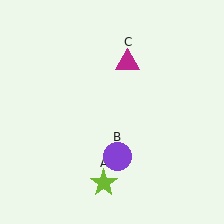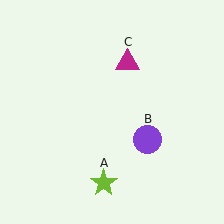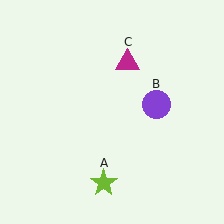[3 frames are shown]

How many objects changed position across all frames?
1 object changed position: purple circle (object B).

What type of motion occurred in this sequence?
The purple circle (object B) rotated counterclockwise around the center of the scene.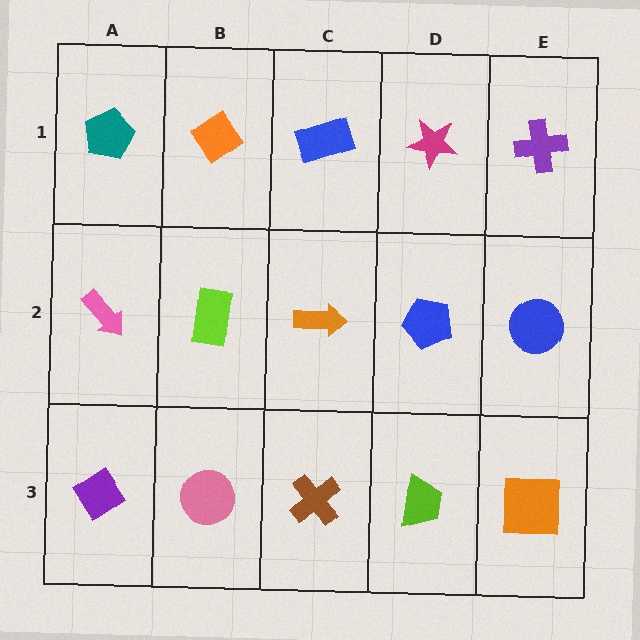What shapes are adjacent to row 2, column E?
A purple cross (row 1, column E), an orange square (row 3, column E), a blue pentagon (row 2, column D).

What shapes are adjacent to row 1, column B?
A lime rectangle (row 2, column B), a teal pentagon (row 1, column A), a blue rectangle (row 1, column C).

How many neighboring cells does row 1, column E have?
2.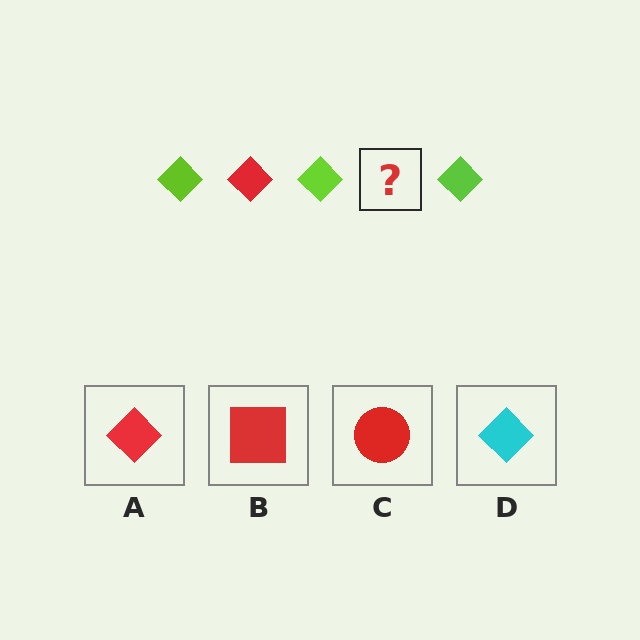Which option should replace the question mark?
Option A.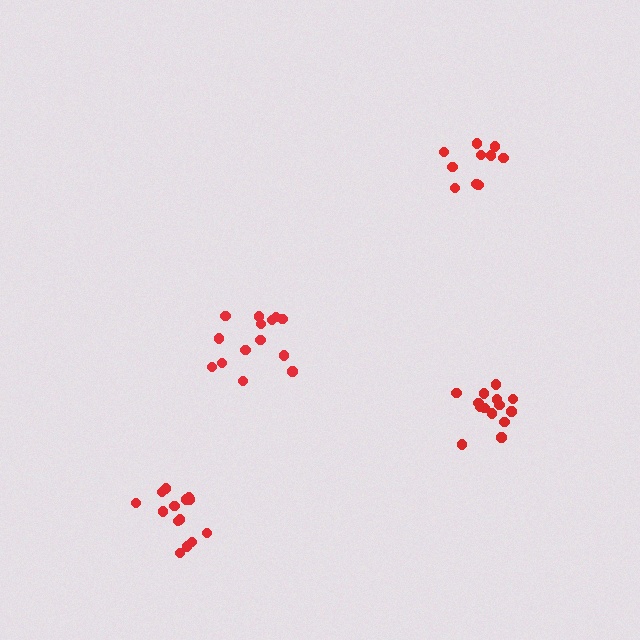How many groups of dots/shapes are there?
There are 4 groups.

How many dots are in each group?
Group 1: 14 dots, Group 2: 15 dots, Group 3: 10 dots, Group 4: 14 dots (53 total).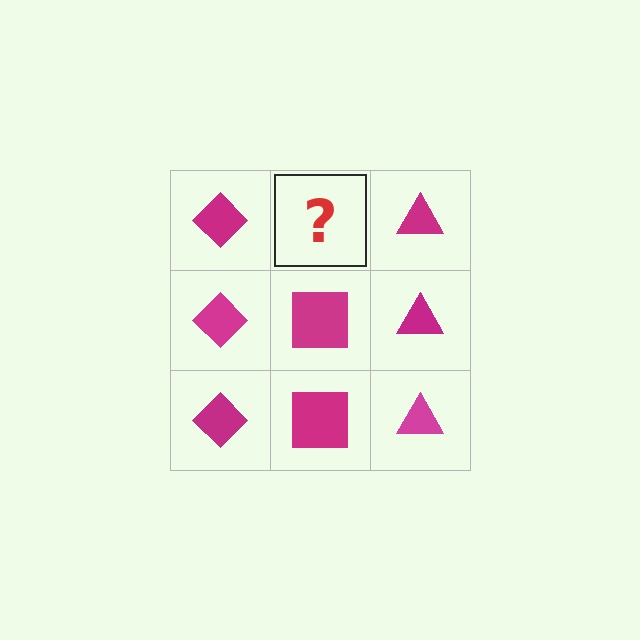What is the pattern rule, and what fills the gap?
The rule is that each column has a consistent shape. The gap should be filled with a magenta square.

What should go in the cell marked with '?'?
The missing cell should contain a magenta square.